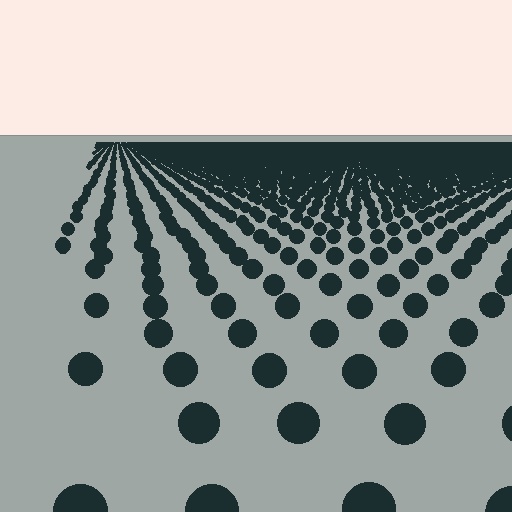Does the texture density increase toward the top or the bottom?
Density increases toward the top.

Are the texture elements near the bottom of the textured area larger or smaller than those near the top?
Larger. Near the bottom, elements are closer to the viewer and appear at a bigger on-screen size.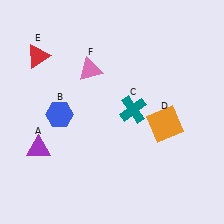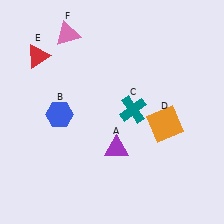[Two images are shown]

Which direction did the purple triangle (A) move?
The purple triangle (A) moved right.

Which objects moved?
The objects that moved are: the purple triangle (A), the pink triangle (F).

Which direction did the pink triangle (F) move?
The pink triangle (F) moved up.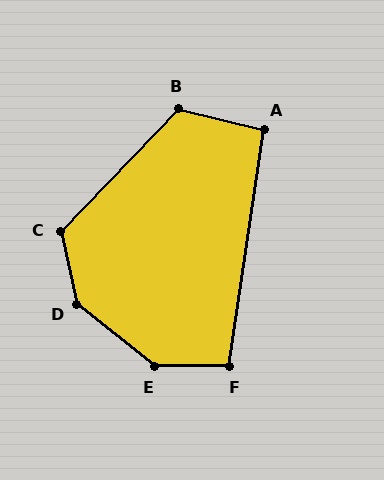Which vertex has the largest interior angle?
D, at approximately 141 degrees.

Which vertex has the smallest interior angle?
A, at approximately 95 degrees.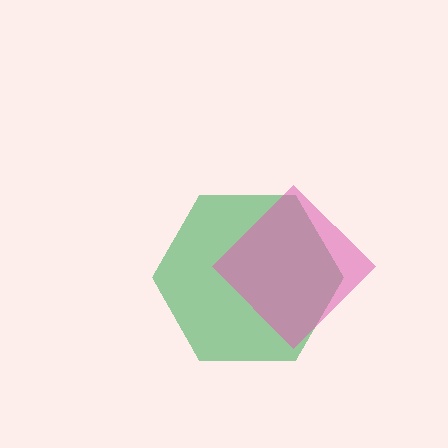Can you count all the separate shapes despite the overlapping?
Yes, there are 2 separate shapes.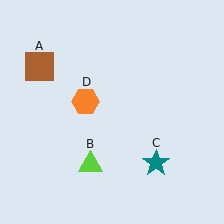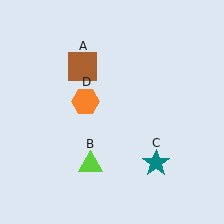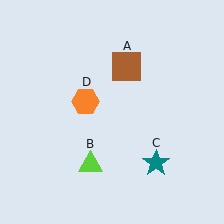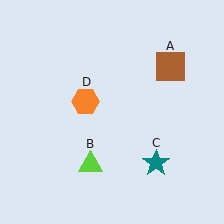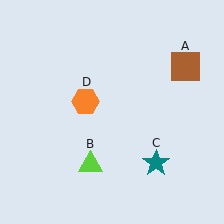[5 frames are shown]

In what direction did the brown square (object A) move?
The brown square (object A) moved right.